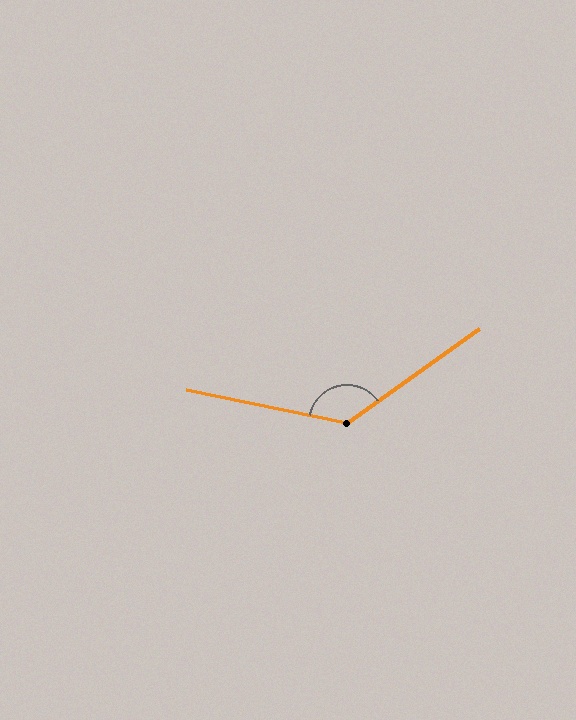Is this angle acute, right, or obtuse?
It is obtuse.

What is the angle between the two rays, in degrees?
Approximately 133 degrees.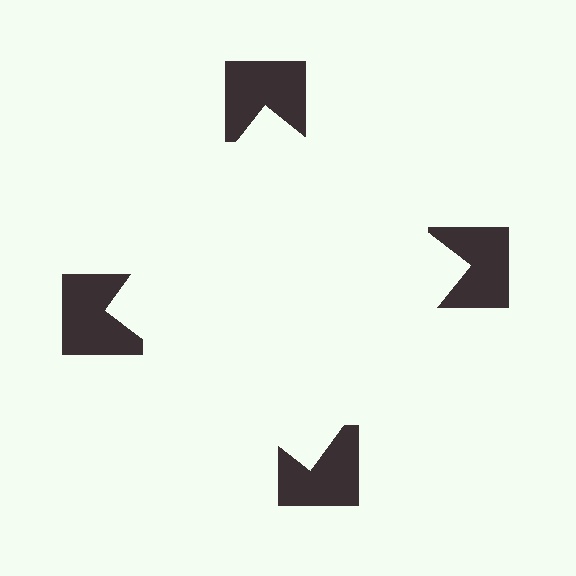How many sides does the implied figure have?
4 sides.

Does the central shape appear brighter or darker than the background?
It typically appears slightly brighter than the background, even though no actual brightness change is drawn.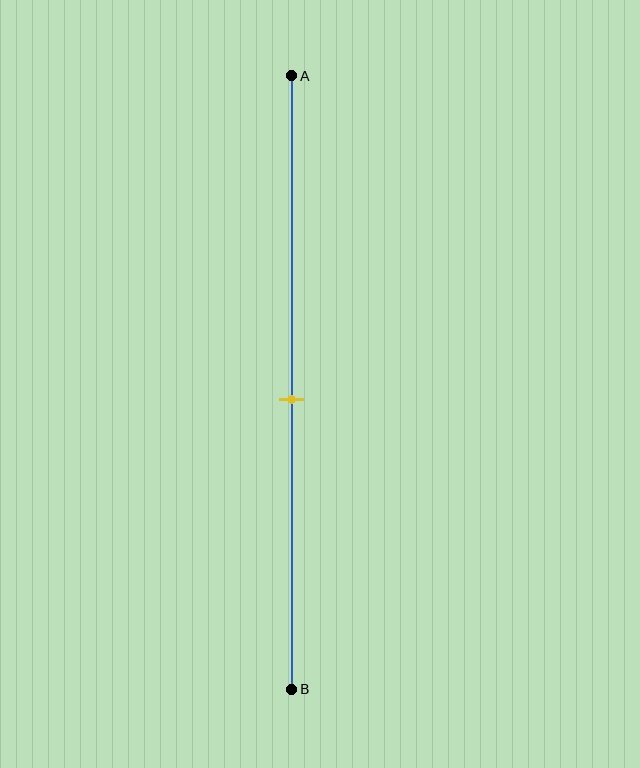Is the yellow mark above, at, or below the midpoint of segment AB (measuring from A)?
The yellow mark is approximately at the midpoint of segment AB.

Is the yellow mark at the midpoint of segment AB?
Yes, the mark is approximately at the midpoint.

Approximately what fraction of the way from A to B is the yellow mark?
The yellow mark is approximately 55% of the way from A to B.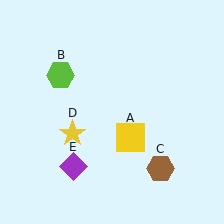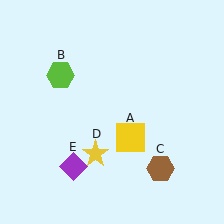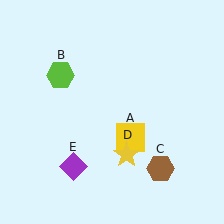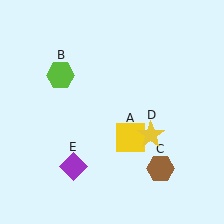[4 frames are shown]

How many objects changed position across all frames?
1 object changed position: yellow star (object D).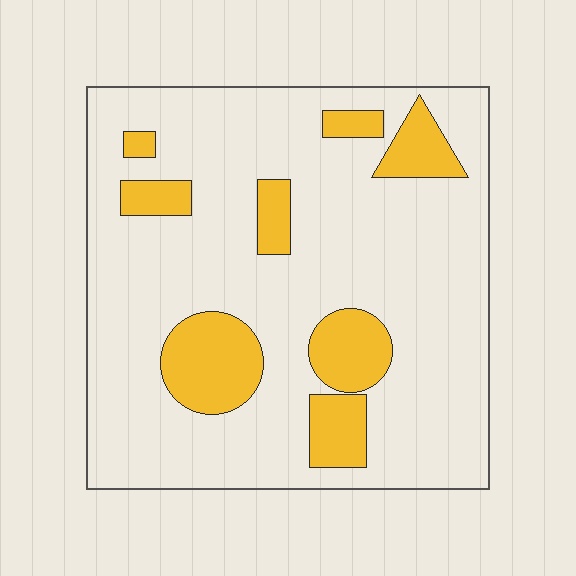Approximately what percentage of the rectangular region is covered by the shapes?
Approximately 20%.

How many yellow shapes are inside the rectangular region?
8.